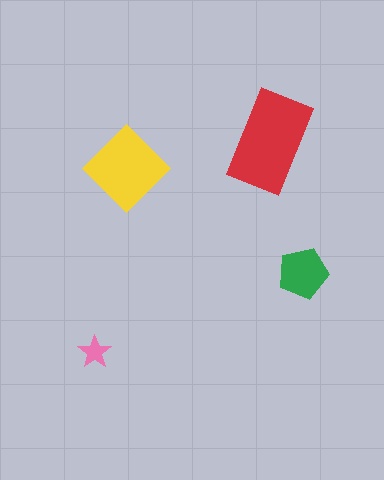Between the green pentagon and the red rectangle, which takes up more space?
The red rectangle.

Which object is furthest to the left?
The pink star is leftmost.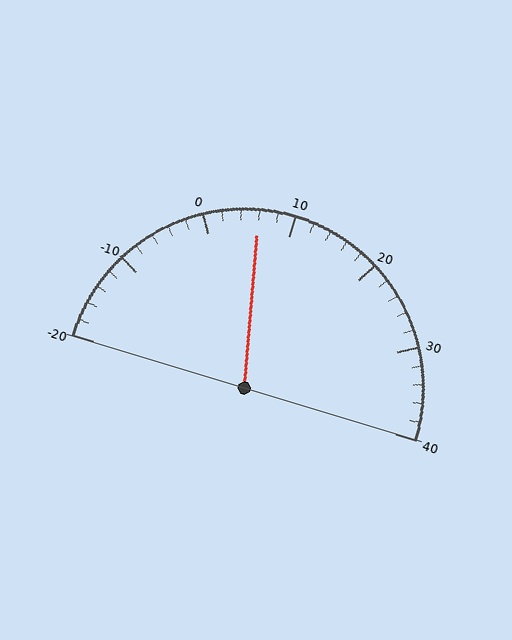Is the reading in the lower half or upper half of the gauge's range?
The reading is in the lower half of the range (-20 to 40).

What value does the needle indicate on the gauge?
The needle indicates approximately 6.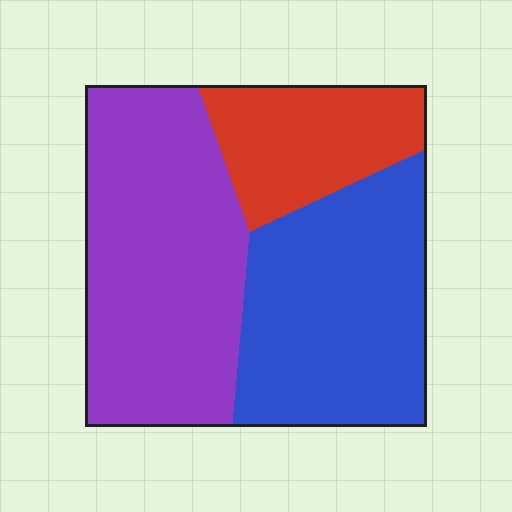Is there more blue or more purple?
Purple.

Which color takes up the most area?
Purple, at roughly 45%.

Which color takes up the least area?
Red, at roughly 20%.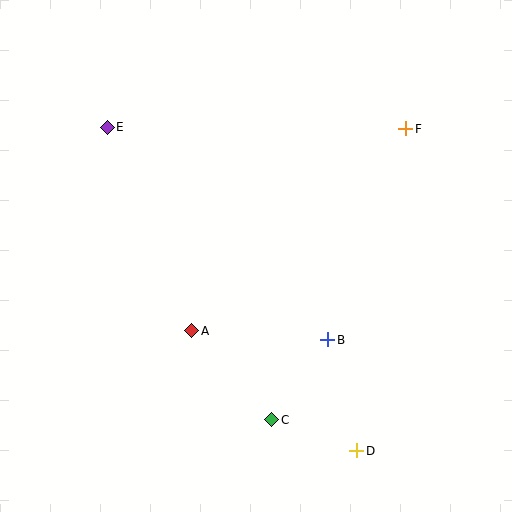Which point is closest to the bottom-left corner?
Point A is closest to the bottom-left corner.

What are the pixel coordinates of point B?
Point B is at (328, 340).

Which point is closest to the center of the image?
Point A at (192, 331) is closest to the center.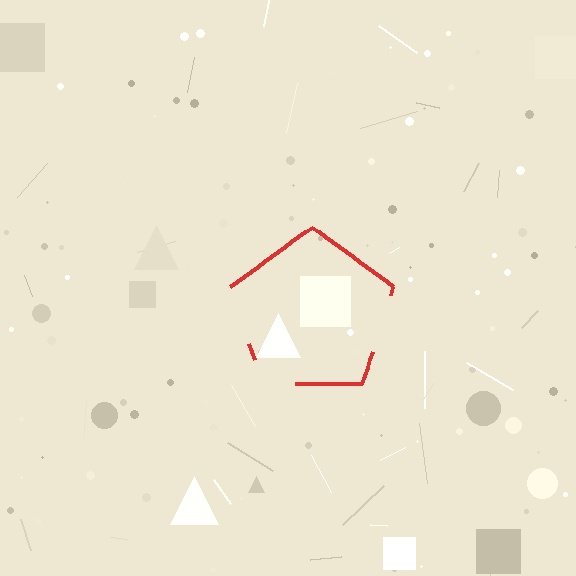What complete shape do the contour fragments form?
The contour fragments form a pentagon.